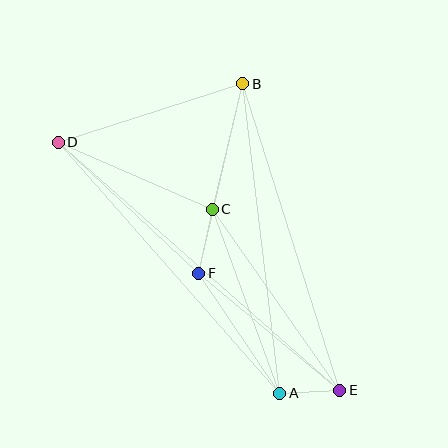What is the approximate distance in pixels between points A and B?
The distance between A and B is approximately 312 pixels.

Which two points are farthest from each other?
Points D and E are farthest from each other.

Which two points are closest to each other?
Points A and E are closest to each other.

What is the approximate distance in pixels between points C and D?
The distance between C and D is approximately 168 pixels.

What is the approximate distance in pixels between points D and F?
The distance between D and F is approximately 192 pixels.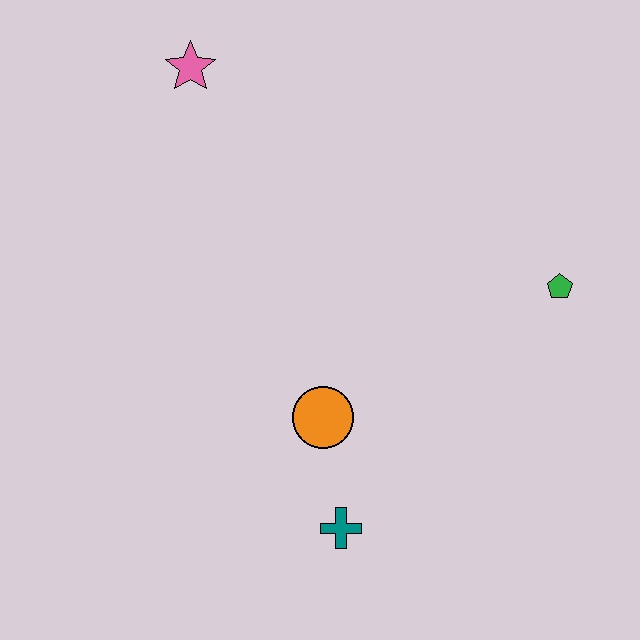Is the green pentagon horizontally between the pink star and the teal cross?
No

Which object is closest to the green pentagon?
The orange circle is closest to the green pentagon.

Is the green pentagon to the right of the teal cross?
Yes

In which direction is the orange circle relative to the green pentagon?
The orange circle is to the left of the green pentagon.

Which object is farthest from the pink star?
The teal cross is farthest from the pink star.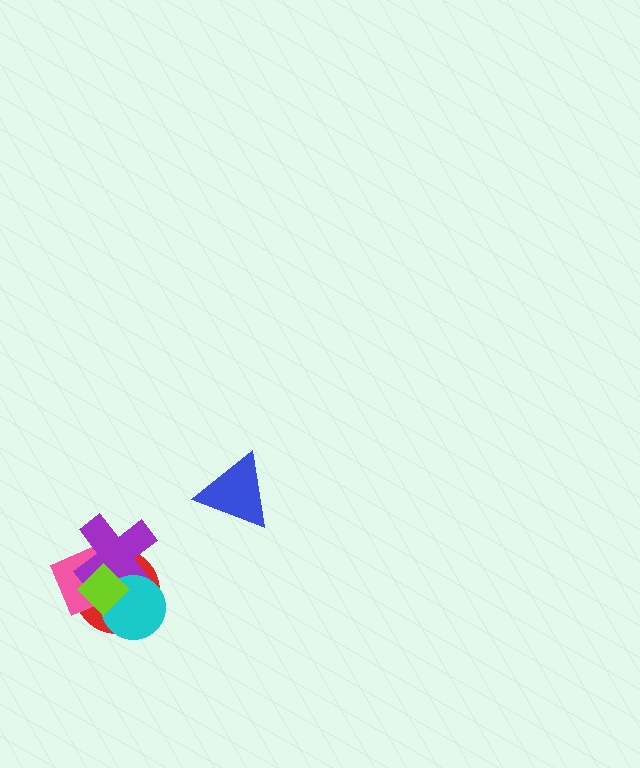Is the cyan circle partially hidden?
Yes, it is partially covered by another shape.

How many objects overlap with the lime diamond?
4 objects overlap with the lime diamond.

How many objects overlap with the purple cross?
4 objects overlap with the purple cross.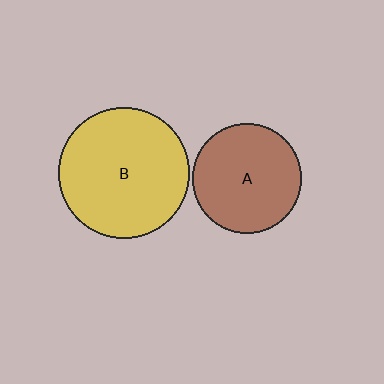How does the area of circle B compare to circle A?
Approximately 1.4 times.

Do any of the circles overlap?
No, none of the circles overlap.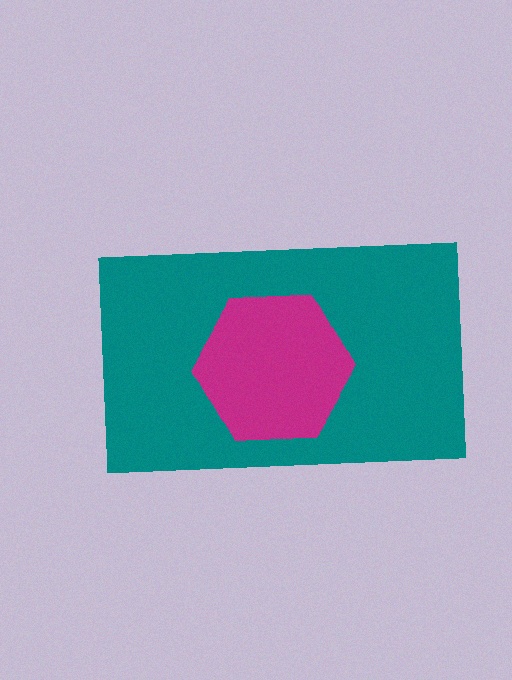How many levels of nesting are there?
2.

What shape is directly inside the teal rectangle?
The magenta hexagon.